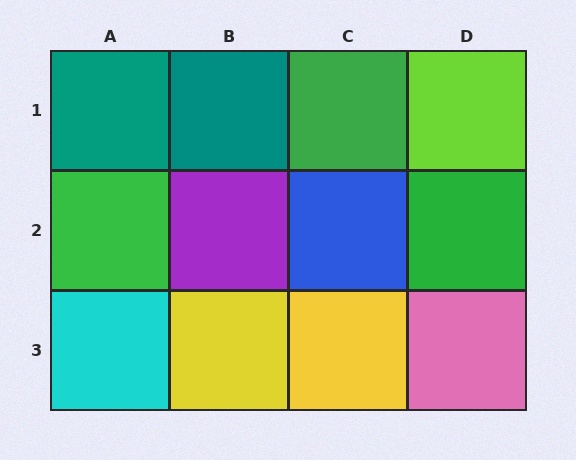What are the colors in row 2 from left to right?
Green, purple, blue, green.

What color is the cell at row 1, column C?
Green.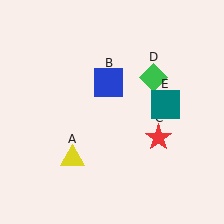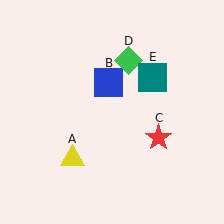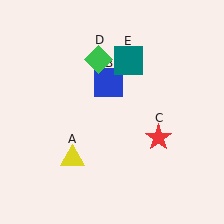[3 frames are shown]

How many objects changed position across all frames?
2 objects changed position: green diamond (object D), teal square (object E).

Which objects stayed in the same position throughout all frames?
Yellow triangle (object A) and blue square (object B) and red star (object C) remained stationary.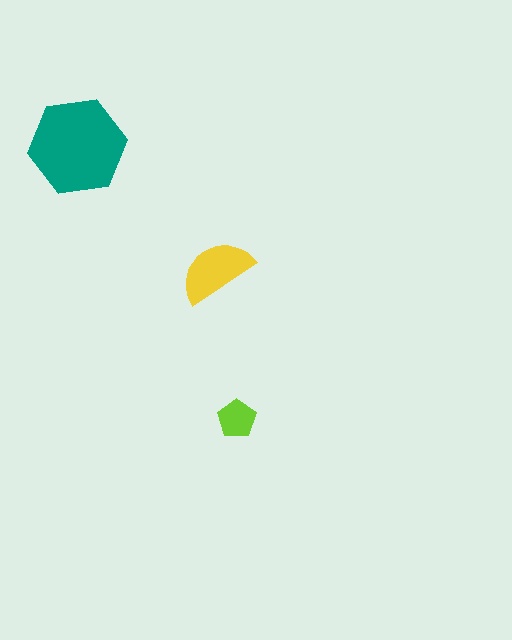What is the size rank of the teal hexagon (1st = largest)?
1st.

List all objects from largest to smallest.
The teal hexagon, the yellow semicircle, the lime pentagon.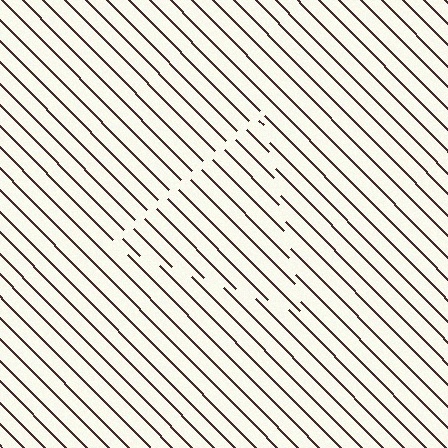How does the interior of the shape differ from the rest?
The interior of the shape contains the same grating, shifted by half a period — the contour is defined by the phase discontinuity where line-ends from the inner and outer gratings abut.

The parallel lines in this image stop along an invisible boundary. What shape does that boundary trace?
An illusory triangle. The interior of the shape contains the same grating, shifted by half a period — the contour is defined by the phase discontinuity where line-ends from the inner and outer gratings abut.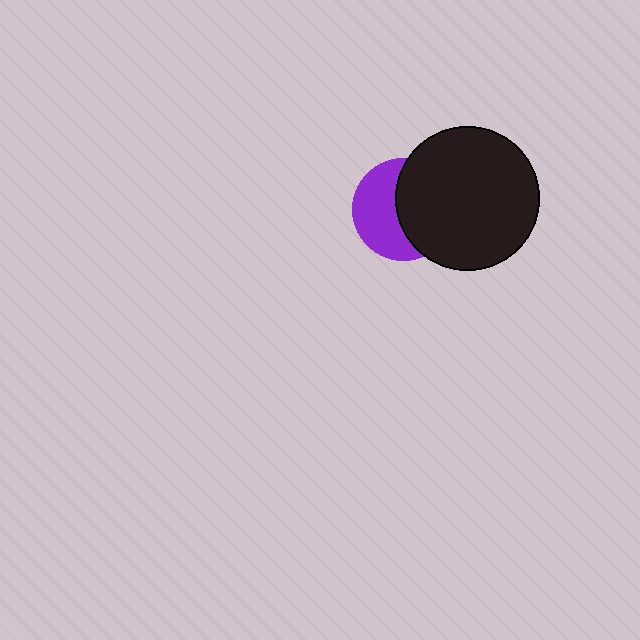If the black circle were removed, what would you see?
You would see the complete purple circle.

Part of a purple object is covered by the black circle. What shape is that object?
It is a circle.